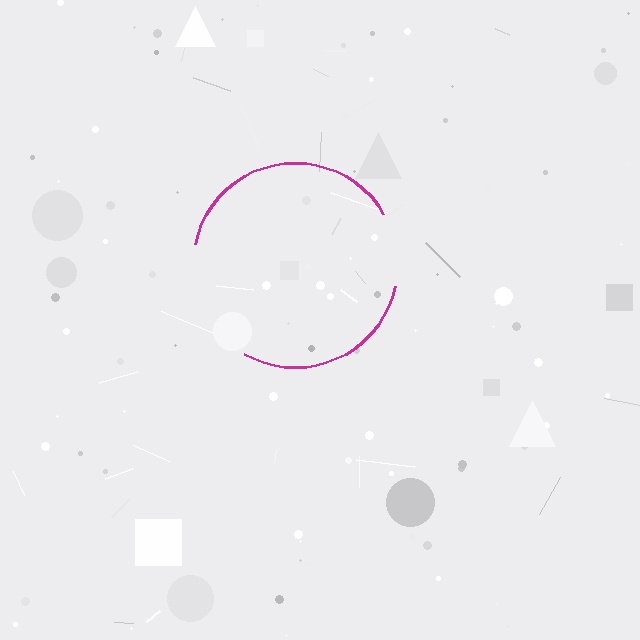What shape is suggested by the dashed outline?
The dashed outline suggests a circle.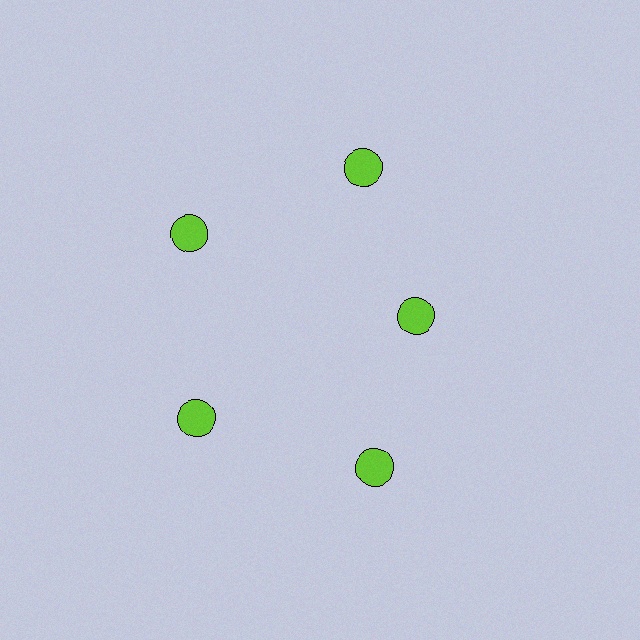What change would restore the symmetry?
The symmetry would be restored by moving it outward, back onto the ring so that all 5 circles sit at equal angles and equal distance from the center.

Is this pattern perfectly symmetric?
No. The 5 lime circles are arranged in a ring, but one element near the 3 o'clock position is pulled inward toward the center, breaking the 5-fold rotational symmetry.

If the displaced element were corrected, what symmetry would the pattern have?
It would have 5-fold rotational symmetry — the pattern would map onto itself every 72 degrees.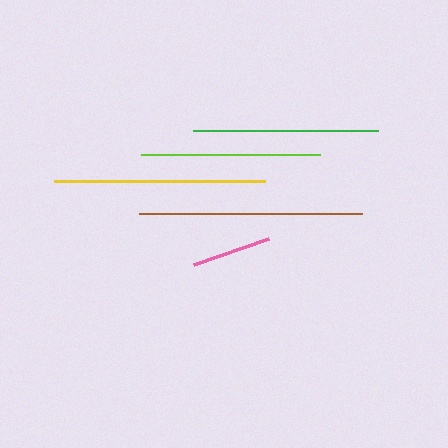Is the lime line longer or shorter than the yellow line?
The yellow line is longer than the lime line.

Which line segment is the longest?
The brown line is the longest at approximately 223 pixels.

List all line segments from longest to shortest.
From longest to shortest: brown, yellow, green, lime, pink.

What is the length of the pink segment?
The pink segment is approximately 80 pixels long.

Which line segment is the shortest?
The pink line is the shortest at approximately 80 pixels.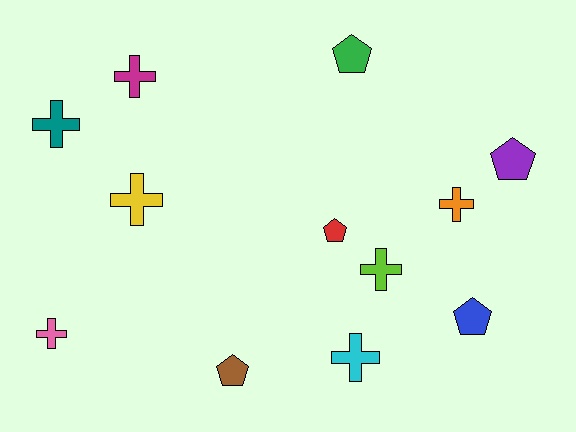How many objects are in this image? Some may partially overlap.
There are 12 objects.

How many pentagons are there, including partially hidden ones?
There are 5 pentagons.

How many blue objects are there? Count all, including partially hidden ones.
There is 1 blue object.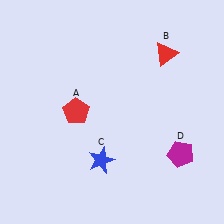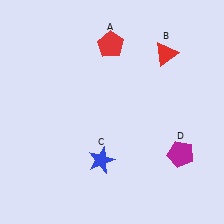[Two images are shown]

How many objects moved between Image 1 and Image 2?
1 object moved between the two images.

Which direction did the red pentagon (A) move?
The red pentagon (A) moved up.